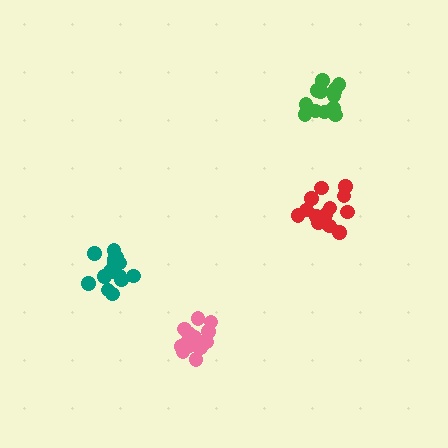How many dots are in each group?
Group 1: 16 dots, Group 2: 14 dots, Group 3: 14 dots, Group 4: 17 dots (61 total).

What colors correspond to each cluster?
The clusters are colored: teal, green, red, pink.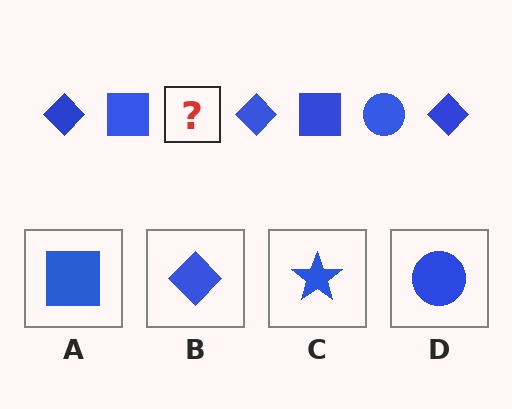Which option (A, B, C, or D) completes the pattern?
D.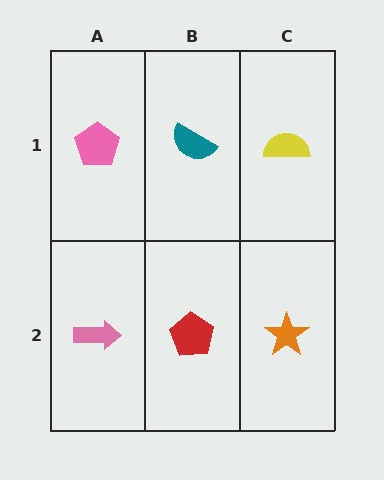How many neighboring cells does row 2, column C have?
2.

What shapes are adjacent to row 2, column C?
A yellow semicircle (row 1, column C), a red pentagon (row 2, column B).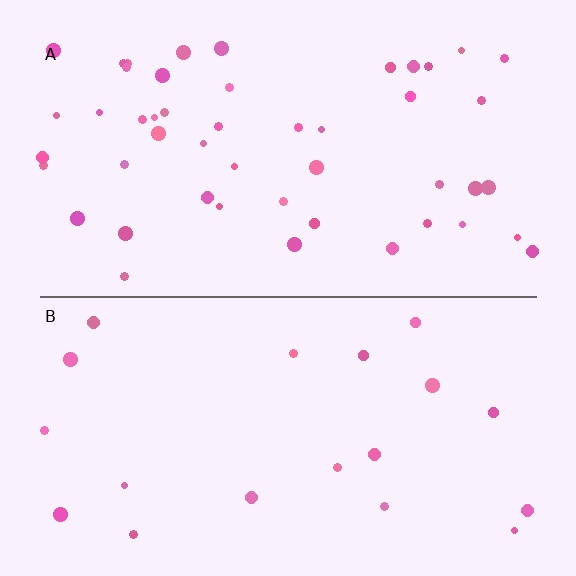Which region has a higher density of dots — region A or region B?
A (the top).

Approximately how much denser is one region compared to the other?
Approximately 2.5× — region A over region B.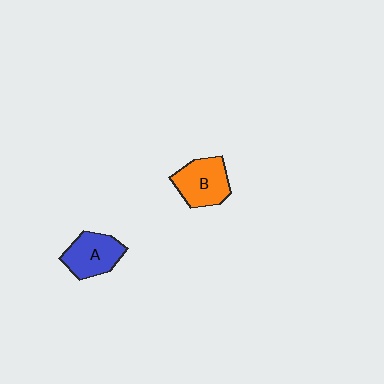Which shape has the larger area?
Shape B (orange).